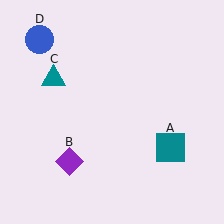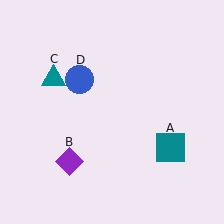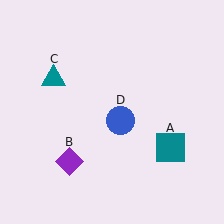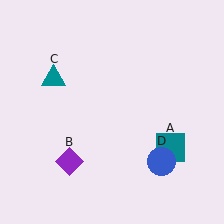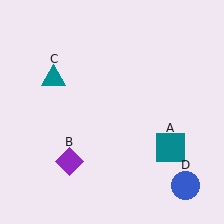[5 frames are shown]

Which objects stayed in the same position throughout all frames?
Teal square (object A) and purple diamond (object B) and teal triangle (object C) remained stationary.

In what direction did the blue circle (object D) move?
The blue circle (object D) moved down and to the right.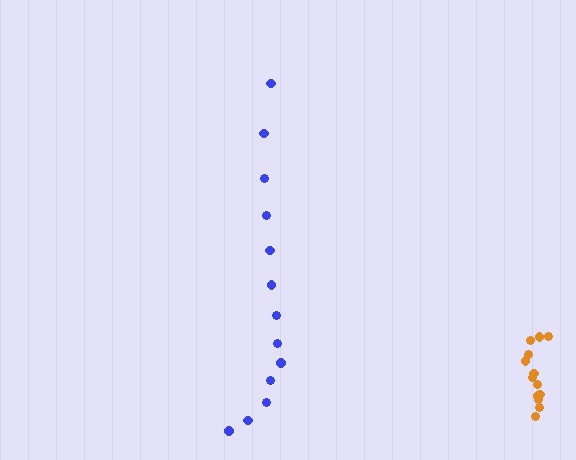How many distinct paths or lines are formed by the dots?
There are 2 distinct paths.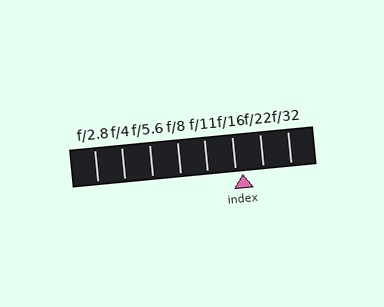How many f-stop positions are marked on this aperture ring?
There are 8 f-stop positions marked.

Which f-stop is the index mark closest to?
The index mark is closest to f/16.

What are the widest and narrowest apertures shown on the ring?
The widest aperture shown is f/2.8 and the narrowest is f/32.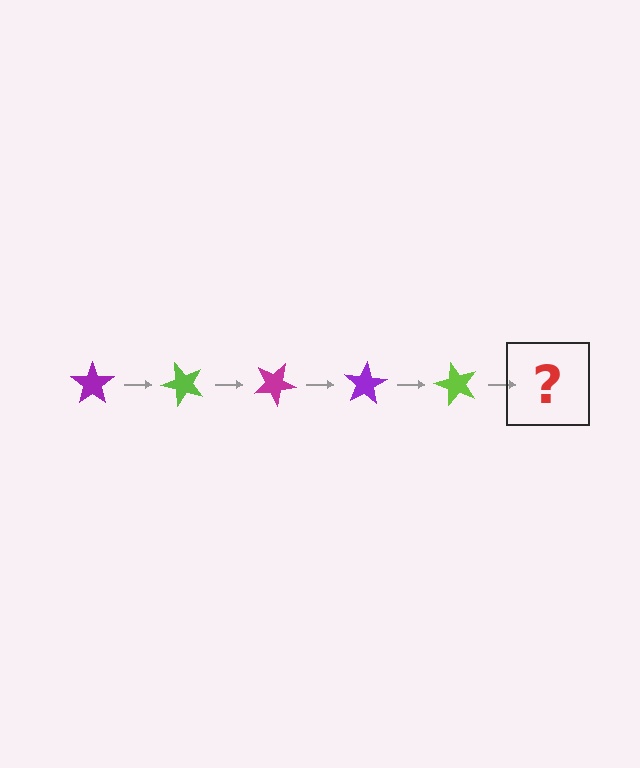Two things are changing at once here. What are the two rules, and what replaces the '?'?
The two rules are that it rotates 50 degrees each step and the color cycles through purple, lime, and magenta. The '?' should be a magenta star, rotated 250 degrees from the start.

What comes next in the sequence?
The next element should be a magenta star, rotated 250 degrees from the start.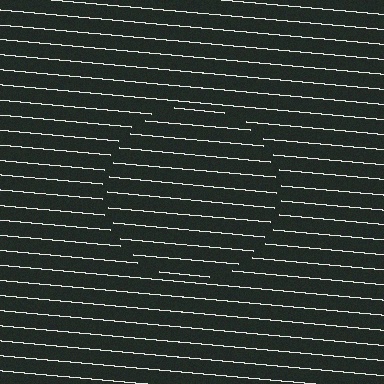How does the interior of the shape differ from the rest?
The interior of the shape contains the same grating, shifted by half a period — the contour is defined by the phase discontinuity where line-ends from the inner and outer gratings abut.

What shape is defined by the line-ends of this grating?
An illusory circle. The interior of the shape contains the same grating, shifted by half a period — the contour is defined by the phase discontinuity where line-ends from the inner and outer gratings abut.